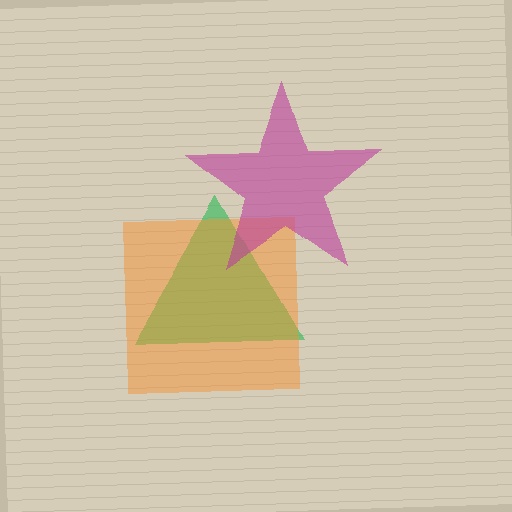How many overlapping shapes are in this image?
There are 3 overlapping shapes in the image.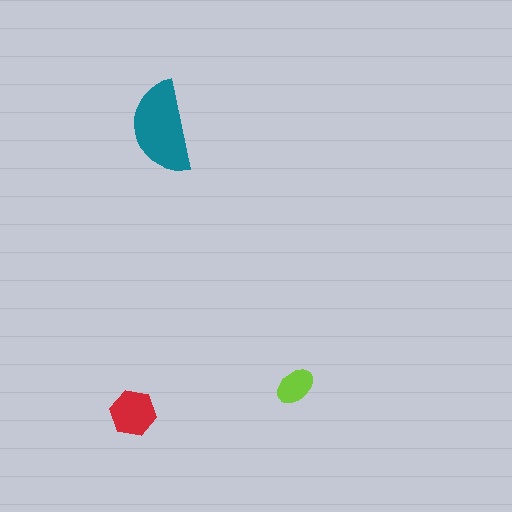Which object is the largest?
The teal semicircle.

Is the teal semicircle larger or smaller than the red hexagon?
Larger.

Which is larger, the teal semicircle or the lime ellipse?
The teal semicircle.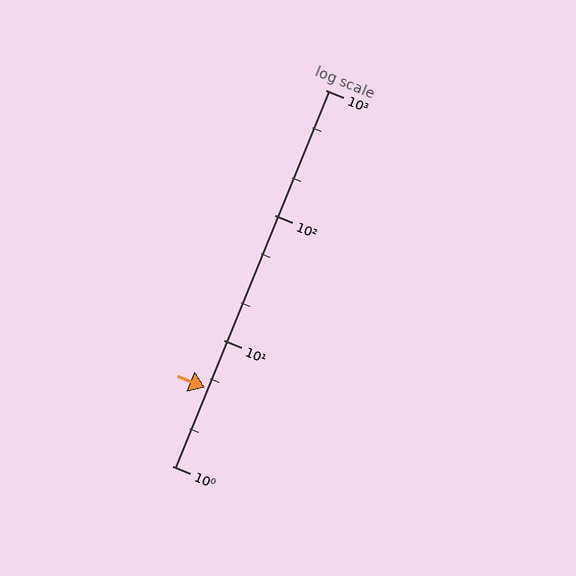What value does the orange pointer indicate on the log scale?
The pointer indicates approximately 4.2.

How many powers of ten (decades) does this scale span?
The scale spans 3 decades, from 1 to 1000.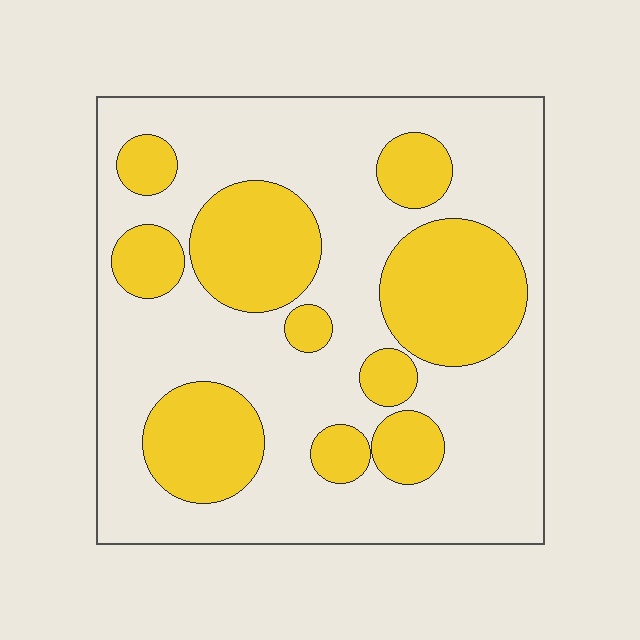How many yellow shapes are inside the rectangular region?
10.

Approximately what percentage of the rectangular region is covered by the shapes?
Approximately 35%.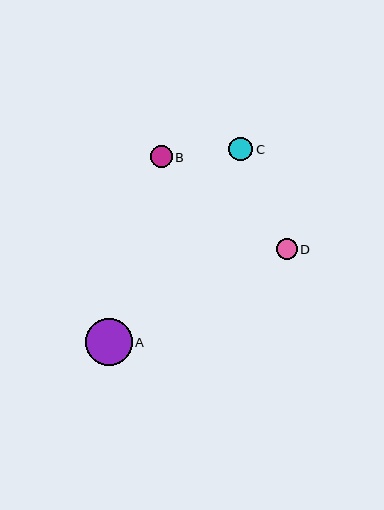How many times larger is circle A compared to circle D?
Circle A is approximately 2.2 times the size of circle D.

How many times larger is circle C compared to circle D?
Circle C is approximately 1.1 times the size of circle D.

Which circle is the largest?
Circle A is the largest with a size of approximately 47 pixels.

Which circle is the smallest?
Circle D is the smallest with a size of approximately 21 pixels.